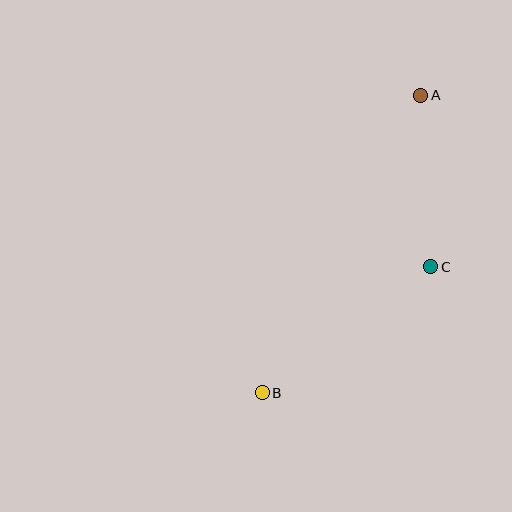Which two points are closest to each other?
Points A and C are closest to each other.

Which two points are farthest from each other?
Points A and B are farthest from each other.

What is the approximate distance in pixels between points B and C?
The distance between B and C is approximately 210 pixels.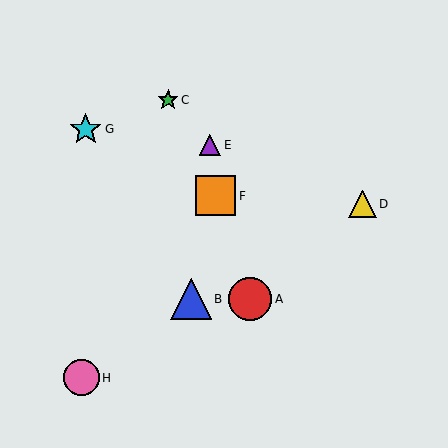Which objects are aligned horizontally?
Objects A, B are aligned horizontally.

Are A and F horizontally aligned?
No, A is at y≈299 and F is at y≈196.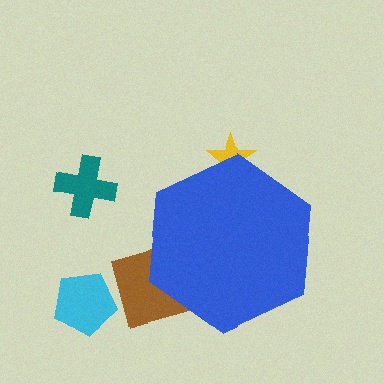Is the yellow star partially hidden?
Yes, the yellow star is partially hidden behind the blue hexagon.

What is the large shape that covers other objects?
A blue hexagon.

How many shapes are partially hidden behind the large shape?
2 shapes are partially hidden.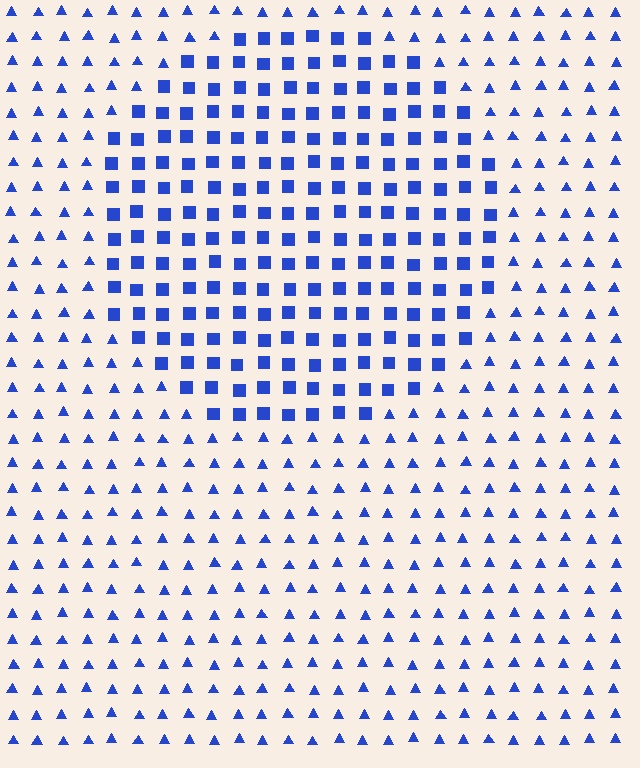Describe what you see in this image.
The image is filled with small blue elements arranged in a uniform grid. A circle-shaped region contains squares, while the surrounding area contains triangles. The boundary is defined purely by the change in element shape.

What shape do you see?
I see a circle.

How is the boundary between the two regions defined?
The boundary is defined by a change in element shape: squares inside vs. triangles outside. All elements share the same color and spacing.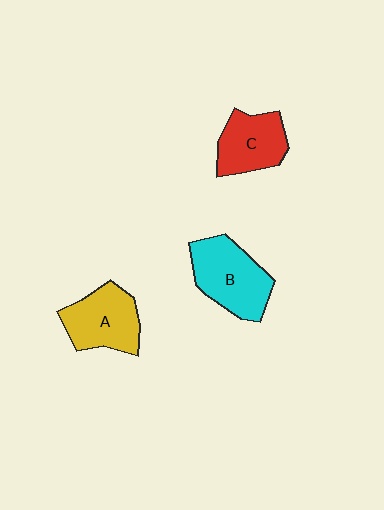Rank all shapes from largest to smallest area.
From largest to smallest: B (cyan), A (yellow), C (red).